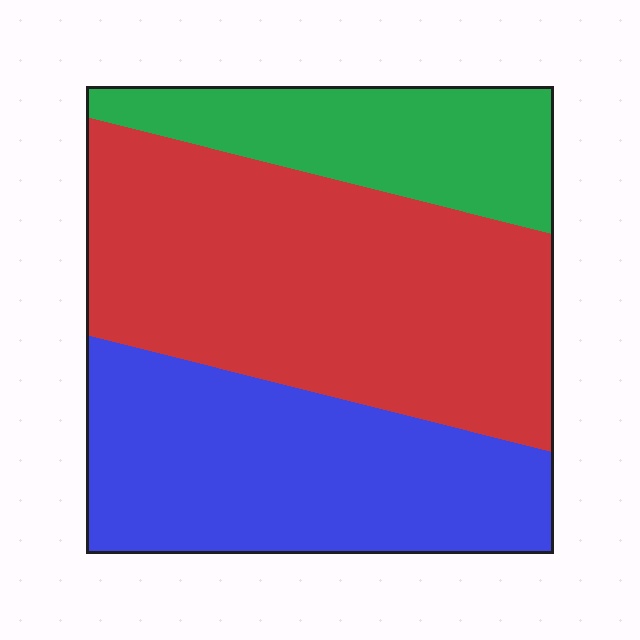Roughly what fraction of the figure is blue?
Blue covers 34% of the figure.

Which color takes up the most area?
Red, at roughly 45%.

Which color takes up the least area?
Green, at roughly 20%.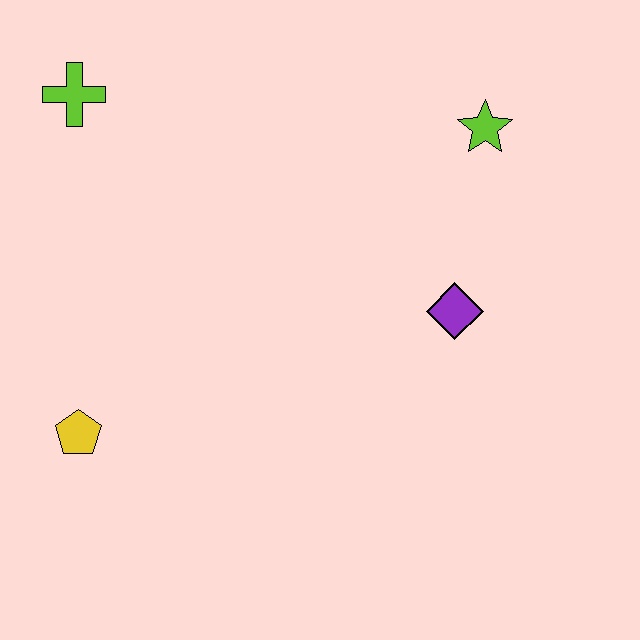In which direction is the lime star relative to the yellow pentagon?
The lime star is to the right of the yellow pentagon.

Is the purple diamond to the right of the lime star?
No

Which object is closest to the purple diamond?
The lime star is closest to the purple diamond.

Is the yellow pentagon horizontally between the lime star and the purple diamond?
No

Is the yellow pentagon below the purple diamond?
Yes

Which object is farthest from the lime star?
The yellow pentagon is farthest from the lime star.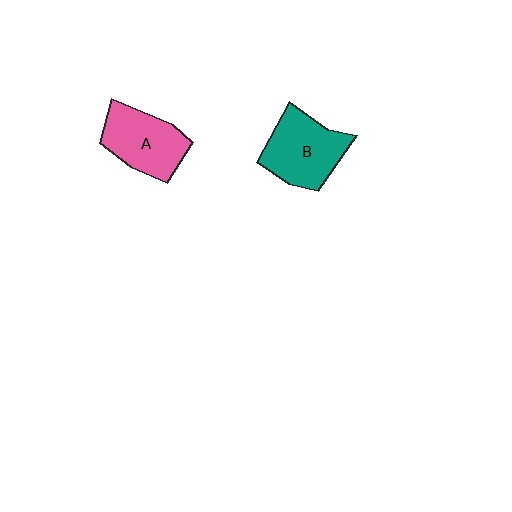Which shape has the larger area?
Shape B (teal).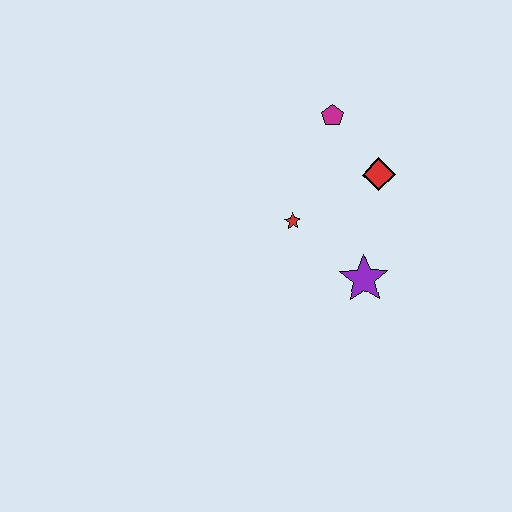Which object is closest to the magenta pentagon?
The red diamond is closest to the magenta pentagon.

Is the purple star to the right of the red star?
Yes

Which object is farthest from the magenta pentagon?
The purple star is farthest from the magenta pentagon.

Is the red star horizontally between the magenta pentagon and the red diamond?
No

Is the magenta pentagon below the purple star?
No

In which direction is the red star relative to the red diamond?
The red star is to the left of the red diamond.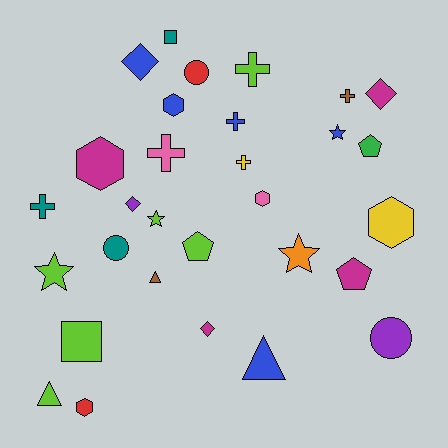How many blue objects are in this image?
There are 5 blue objects.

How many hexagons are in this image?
There are 5 hexagons.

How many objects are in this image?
There are 30 objects.